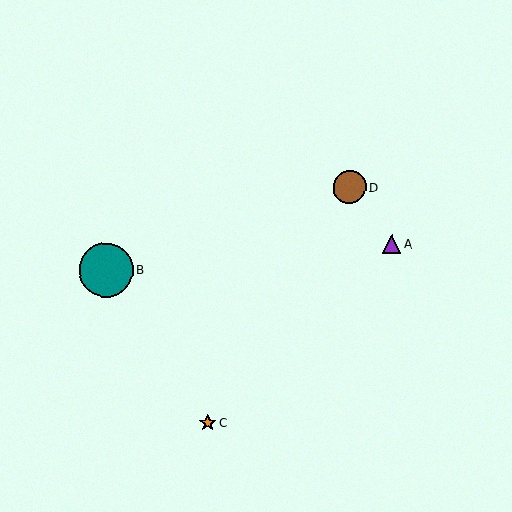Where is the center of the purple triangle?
The center of the purple triangle is at (392, 244).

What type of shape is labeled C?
Shape C is an orange star.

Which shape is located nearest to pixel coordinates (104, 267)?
The teal circle (labeled B) at (106, 270) is nearest to that location.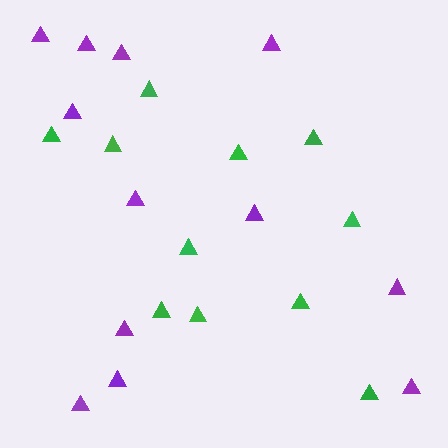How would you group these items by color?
There are 2 groups: one group of purple triangles (12) and one group of green triangles (11).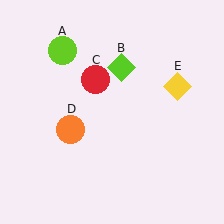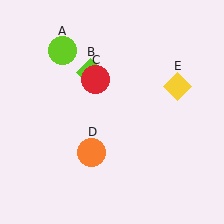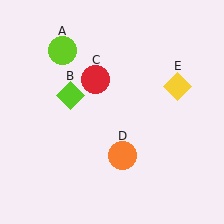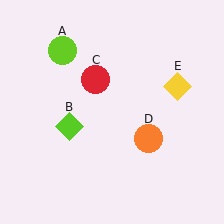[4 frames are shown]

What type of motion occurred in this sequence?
The lime diamond (object B), orange circle (object D) rotated counterclockwise around the center of the scene.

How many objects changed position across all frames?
2 objects changed position: lime diamond (object B), orange circle (object D).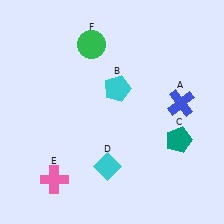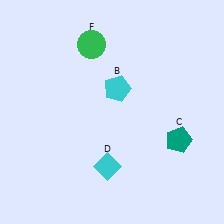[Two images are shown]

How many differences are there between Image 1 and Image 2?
There are 2 differences between the two images.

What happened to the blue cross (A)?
The blue cross (A) was removed in Image 2. It was in the top-right area of Image 1.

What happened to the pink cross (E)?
The pink cross (E) was removed in Image 2. It was in the bottom-left area of Image 1.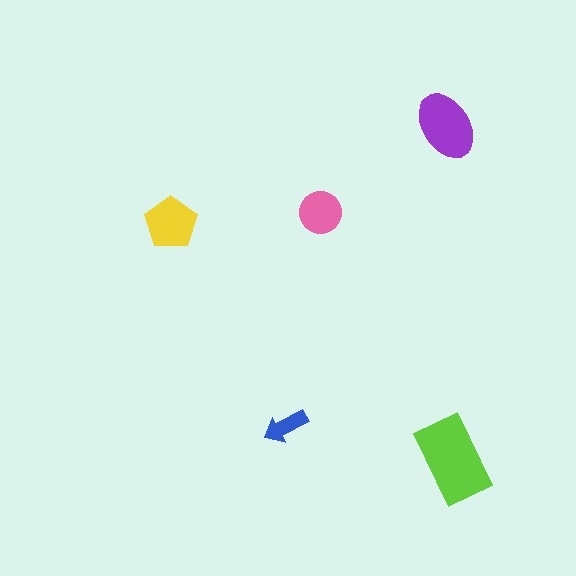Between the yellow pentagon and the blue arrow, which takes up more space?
The yellow pentagon.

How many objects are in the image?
There are 5 objects in the image.